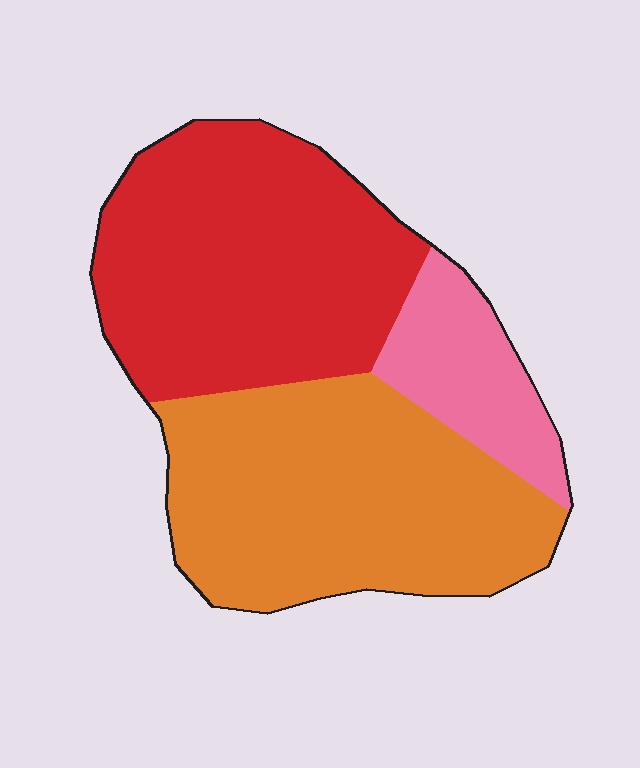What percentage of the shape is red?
Red takes up between a quarter and a half of the shape.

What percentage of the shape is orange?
Orange covers 43% of the shape.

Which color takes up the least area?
Pink, at roughly 15%.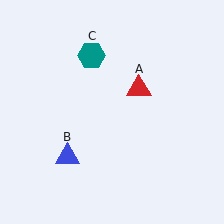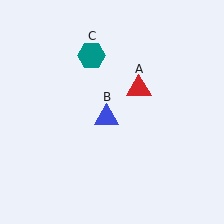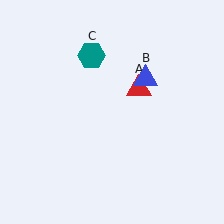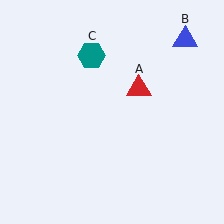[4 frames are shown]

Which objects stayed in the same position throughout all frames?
Red triangle (object A) and teal hexagon (object C) remained stationary.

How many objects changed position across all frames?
1 object changed position: blue triangle (object B).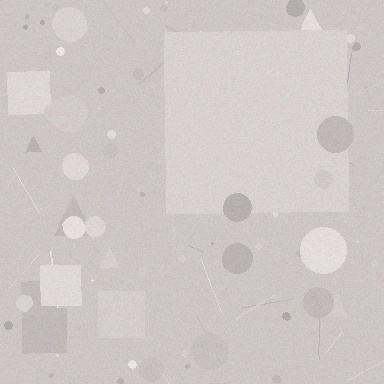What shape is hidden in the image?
A square is hidden in the image.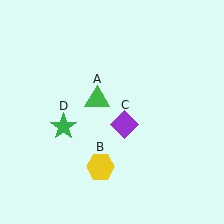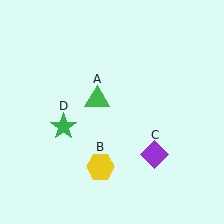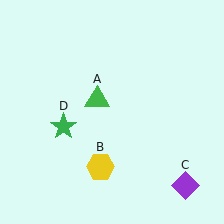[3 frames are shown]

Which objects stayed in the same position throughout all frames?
Green triangle (object A) and yellow hexagon (object B) and green star (object D) remained stationary.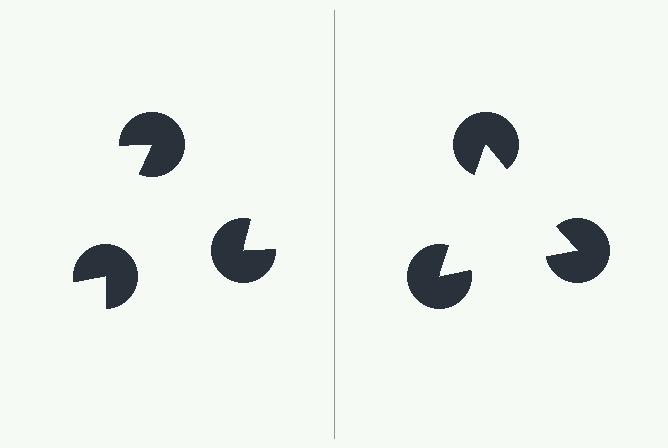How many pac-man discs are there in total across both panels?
6 — 3 on each side.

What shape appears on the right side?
An illusory triangle.